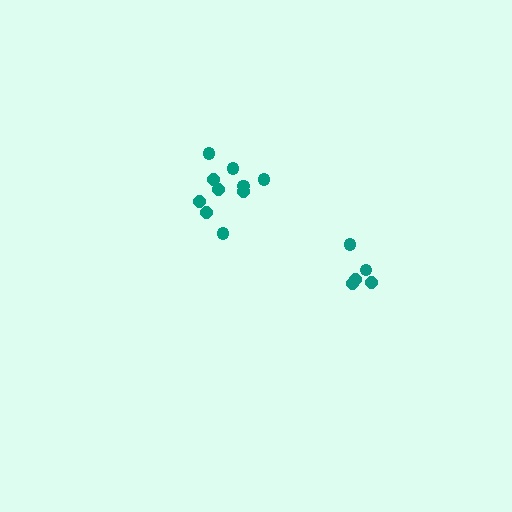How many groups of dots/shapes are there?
There are 2 groups.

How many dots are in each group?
Group 1: 5 dots, Group 2: 10 dots (15 total).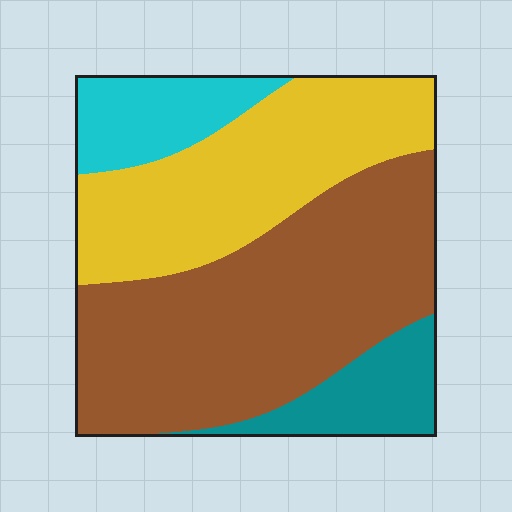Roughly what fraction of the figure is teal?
Teal takes up about one tenth (1/10) of the figure.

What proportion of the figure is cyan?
Cyan covers about 10% of the figure.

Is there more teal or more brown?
Brown.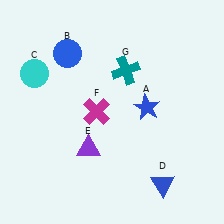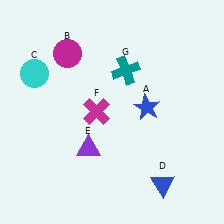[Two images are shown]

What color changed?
The circle (B) changed from blue in Image 1 to magenta in Image 2.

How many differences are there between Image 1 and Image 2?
There is 1 difference between the two images.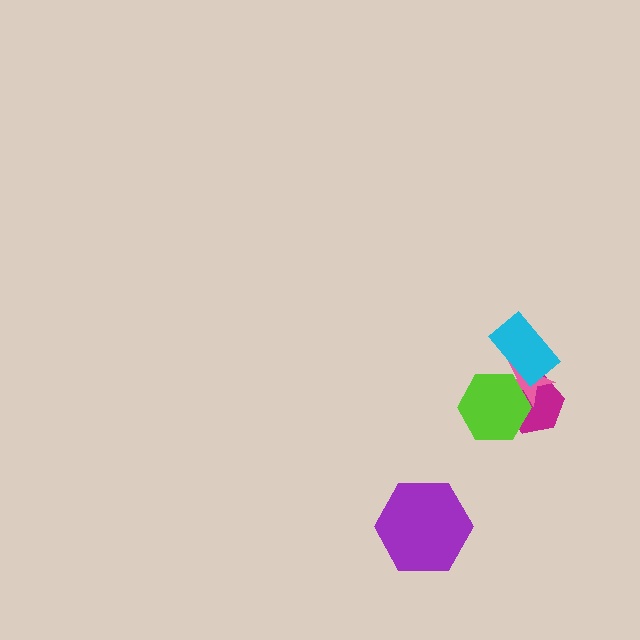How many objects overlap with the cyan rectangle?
2 objects overlap with the cyan rectangle.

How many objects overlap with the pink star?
3 objects overlap with the pink star.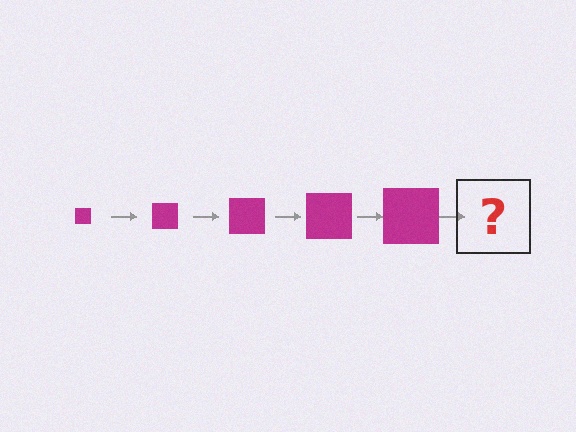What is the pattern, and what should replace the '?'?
The pattern is that the square gets progressively larger each step. The '?' should be a magenta square, larger than the previous one.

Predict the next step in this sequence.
The next step is a magenta square, larger than the previous one.